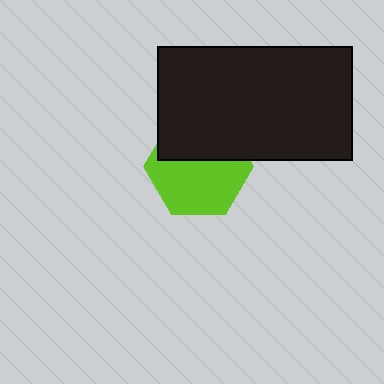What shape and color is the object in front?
The object in front is a black rectangle.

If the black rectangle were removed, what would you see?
You would see the complete lime hexagon.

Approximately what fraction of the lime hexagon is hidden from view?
Roughly 41% of the lime hexagon is hidden behind the black rectangle.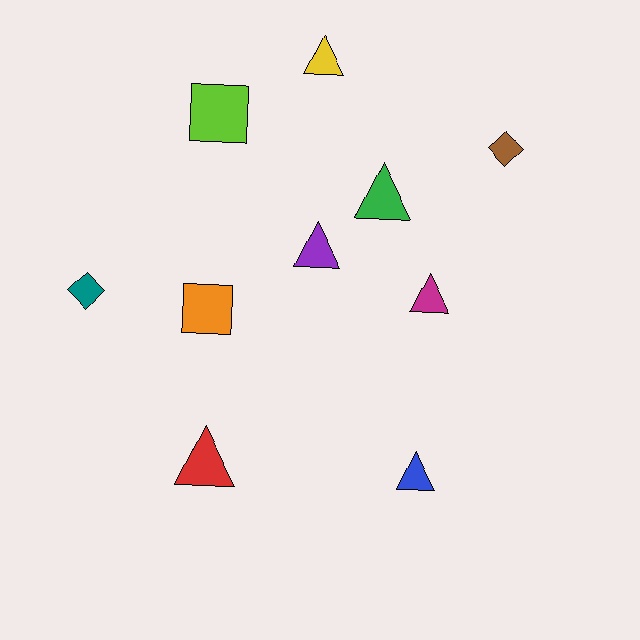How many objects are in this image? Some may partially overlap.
There are 10 objects.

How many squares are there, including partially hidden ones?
There are 2 squares.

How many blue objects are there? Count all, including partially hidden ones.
There is 1 blue object.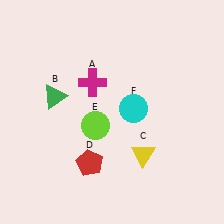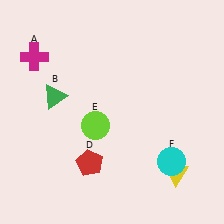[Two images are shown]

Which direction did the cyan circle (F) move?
The cyan circle (F) moved down.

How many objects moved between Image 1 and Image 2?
3 objects moved between the two images.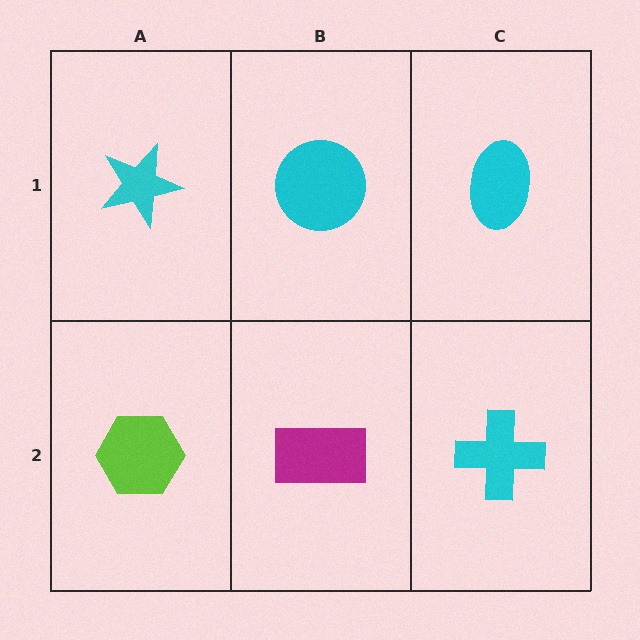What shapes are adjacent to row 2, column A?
A cyan star (row 1, column A), a magenta rectangle (row 2, column B).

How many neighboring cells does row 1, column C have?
2.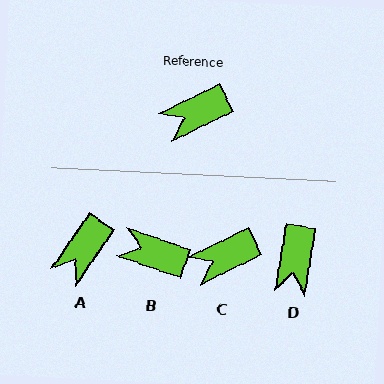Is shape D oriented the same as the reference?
No, it is off by about 54 degrees.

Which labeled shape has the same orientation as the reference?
C.